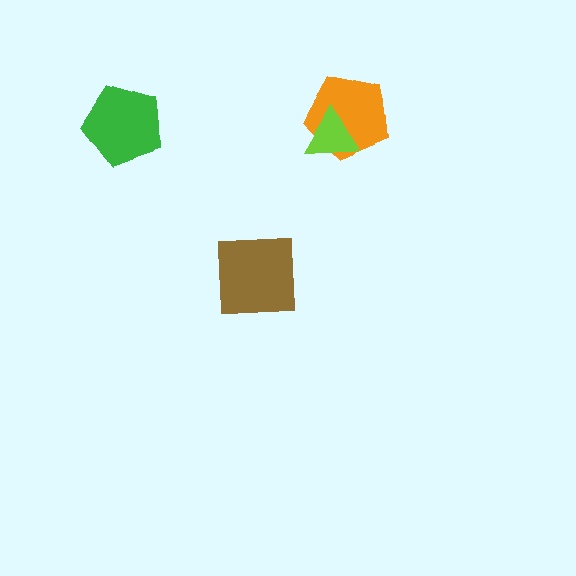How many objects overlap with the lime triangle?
1 object overlaps with the lime triangle.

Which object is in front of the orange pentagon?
The lime triangle is in front of the orange pentagon.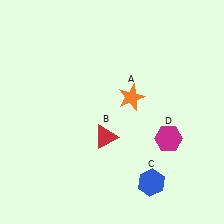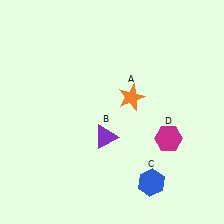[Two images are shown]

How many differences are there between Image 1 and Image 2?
There is 1 difference between the two images.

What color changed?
The triangle (B) changed from red in Image 1 to purple in Image 2.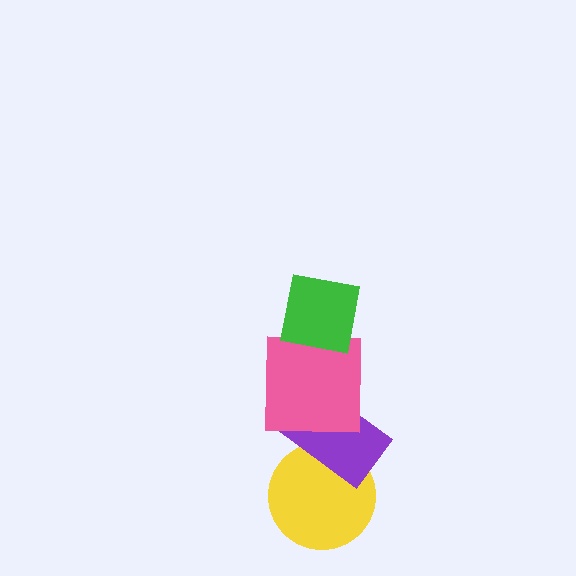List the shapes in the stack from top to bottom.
From top to bottom: the green square, the pink square, the purple rectangle, the yellow circle.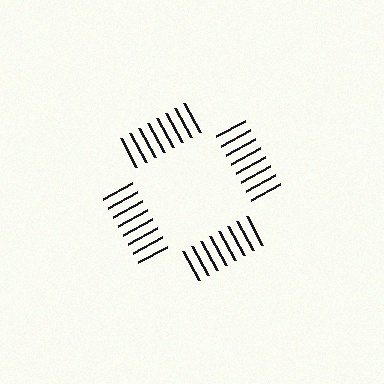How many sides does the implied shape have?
4 sides — the line-ends trace a square.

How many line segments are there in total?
32 — 8 along each of the 4 edges.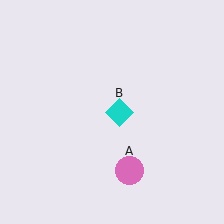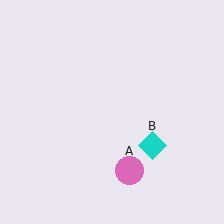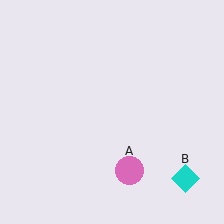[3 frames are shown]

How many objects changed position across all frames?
1 object changed position: cyan diamond (object B).